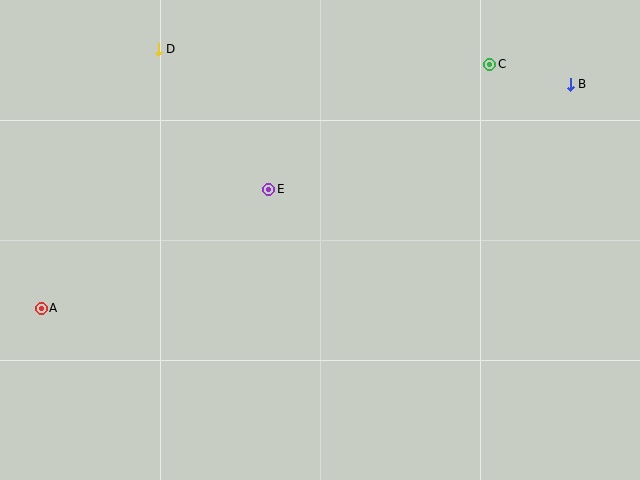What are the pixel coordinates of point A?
Point A is at (41, 308).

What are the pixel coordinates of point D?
Point D is at (158, 49).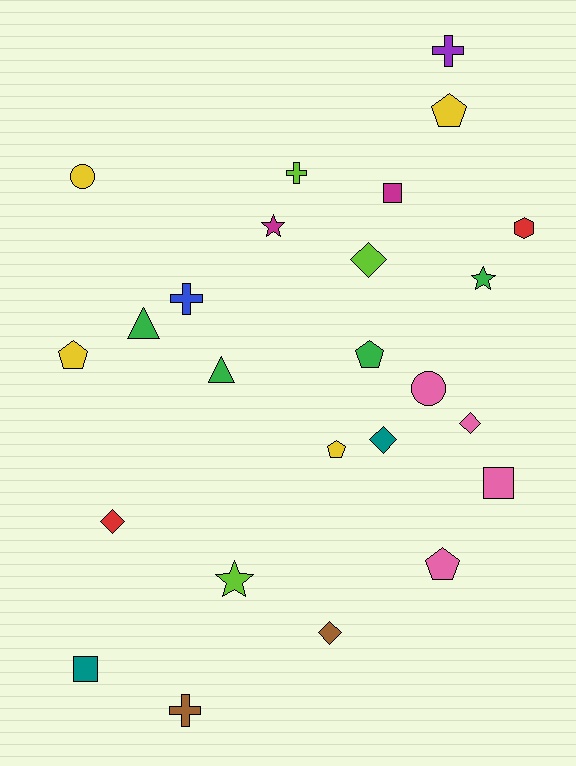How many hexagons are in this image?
There is 1 hexagon.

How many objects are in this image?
There are 25 objects.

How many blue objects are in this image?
There is 1 blue object.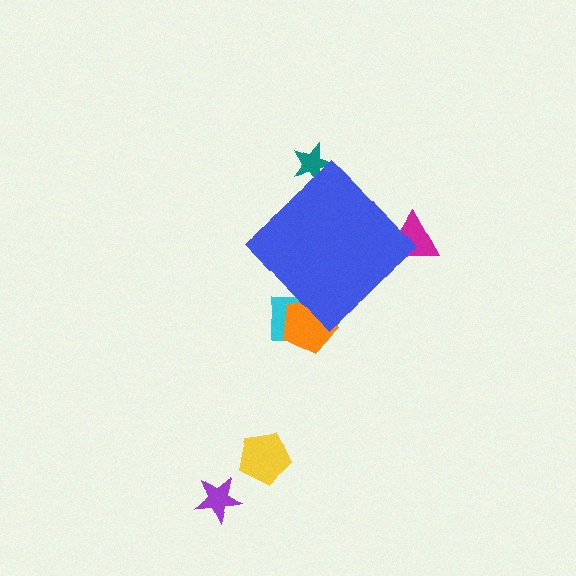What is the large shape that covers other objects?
A blue diamond.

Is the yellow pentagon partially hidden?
No, the yellow pentagon is fully visible.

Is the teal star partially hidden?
Yes, the teal star is partially hidden behind the blue diamond.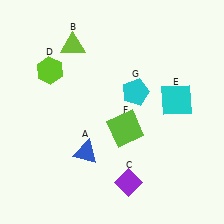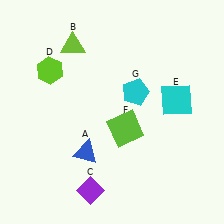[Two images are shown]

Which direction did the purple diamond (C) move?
The purple diamond (C) moved left.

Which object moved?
The purple diamond (C) moved left.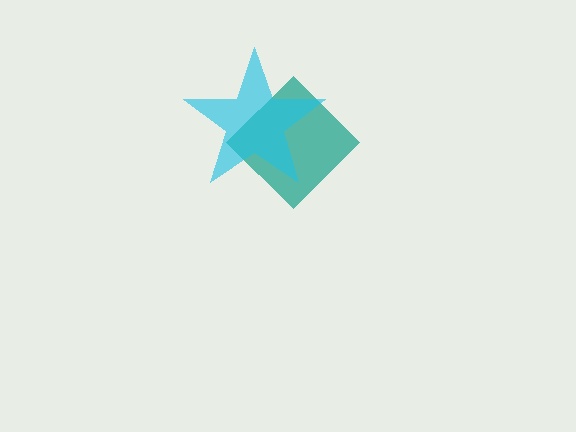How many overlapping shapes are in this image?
There are 2 overlapping shapes in the image.